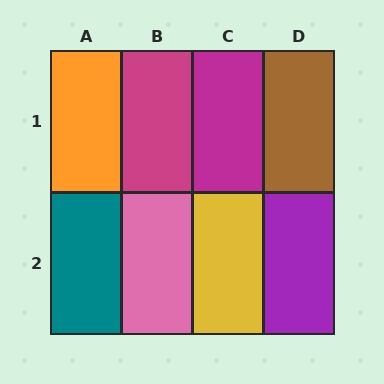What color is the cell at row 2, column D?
Purple.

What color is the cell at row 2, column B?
Pink.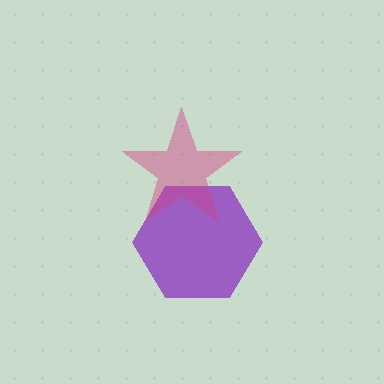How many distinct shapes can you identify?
There are 2 distinct shapes: a purple hexagon, a magenta star.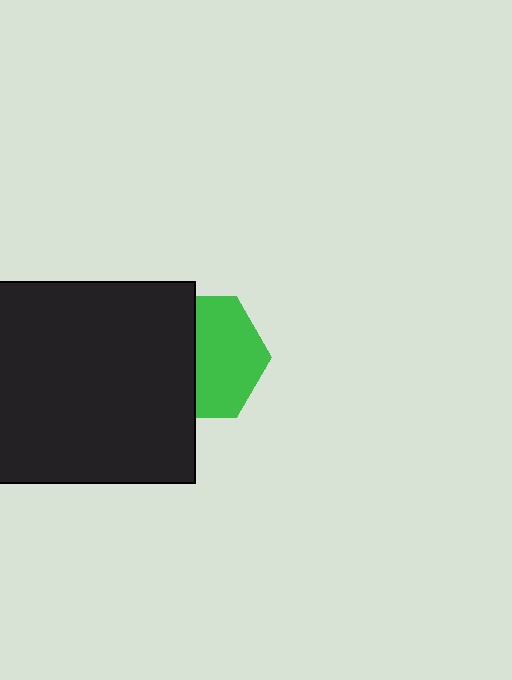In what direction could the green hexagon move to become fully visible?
The green hexagon could move right. That would shift it out from behind the black square entirely.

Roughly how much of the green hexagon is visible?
About half of it is visible (roughly 56%).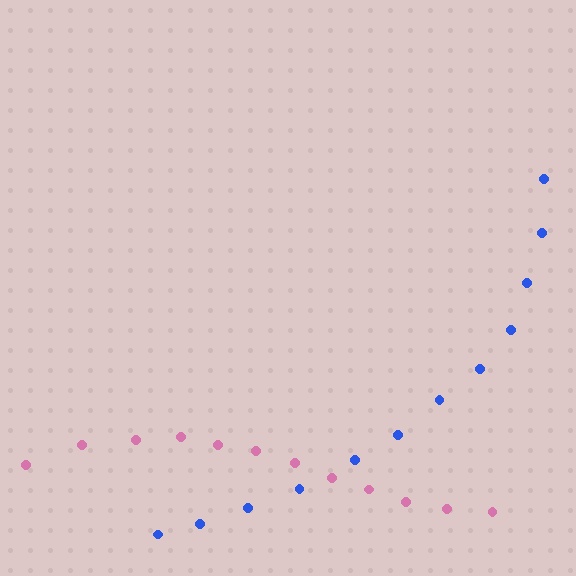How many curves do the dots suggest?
There are 2 distinct paths.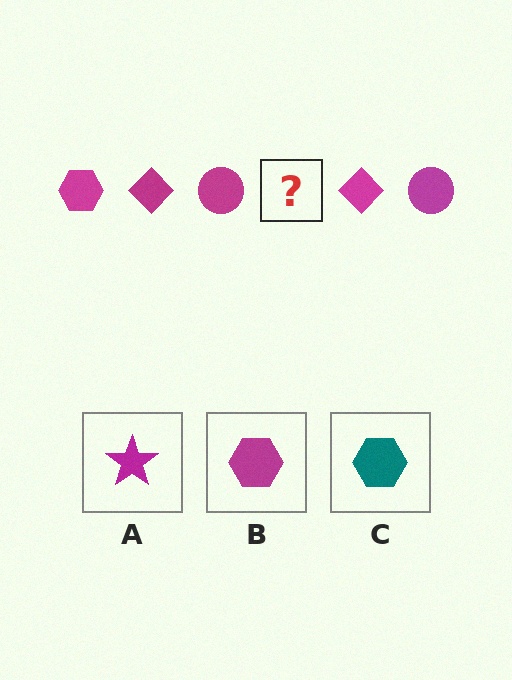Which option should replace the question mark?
Option B.